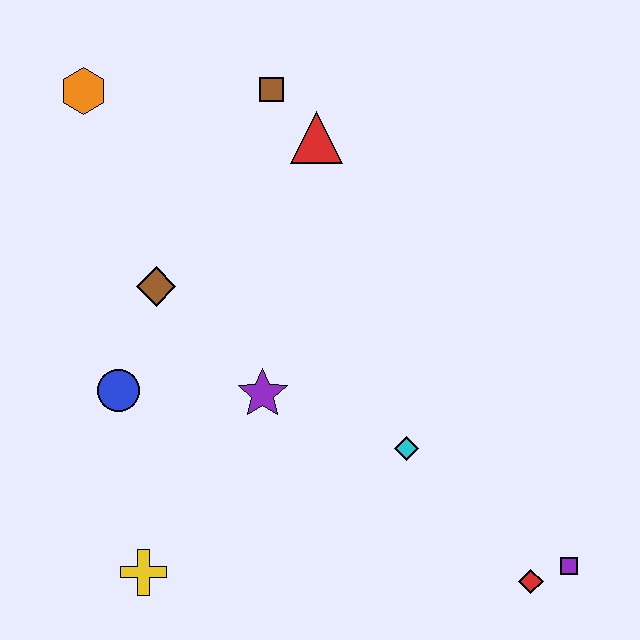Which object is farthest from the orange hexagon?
The purple square is farthest from the orange hexagon.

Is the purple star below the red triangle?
Yes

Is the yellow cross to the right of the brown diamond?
No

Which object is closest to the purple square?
The red diamond is closest to the purple square.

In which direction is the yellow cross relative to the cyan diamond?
The yellow cross is to the left of the cyan diamond.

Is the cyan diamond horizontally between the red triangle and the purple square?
Yes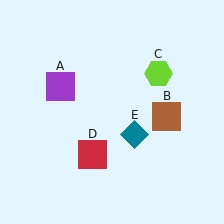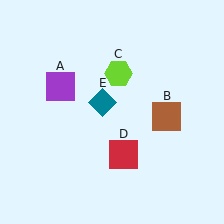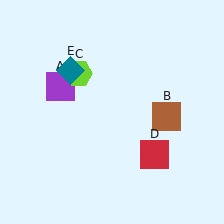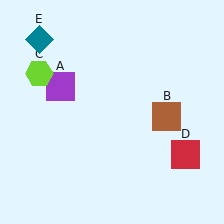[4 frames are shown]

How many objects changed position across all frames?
3 objects changed position: lime hexagon (object C), red square (object D), teal diamond (object E).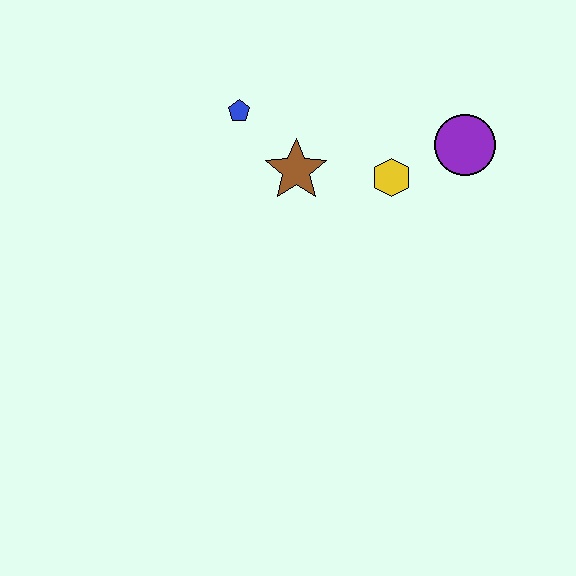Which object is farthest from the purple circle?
The blue pentagon is farthest from the purple circle.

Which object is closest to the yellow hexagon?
The purple circle is closest to the yellow hexagon.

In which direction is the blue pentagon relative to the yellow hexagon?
The blue pentagon is to the left of the yellow hexagon.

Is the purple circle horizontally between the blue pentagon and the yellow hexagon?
No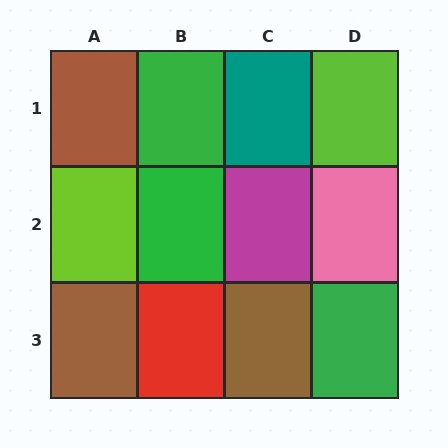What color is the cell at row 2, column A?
Lime.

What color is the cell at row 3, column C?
Brown.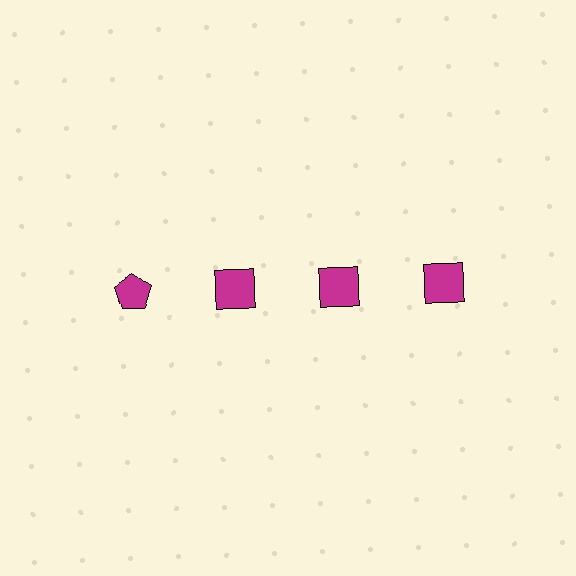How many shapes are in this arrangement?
There are 4 shapes arranged in a grid pattern.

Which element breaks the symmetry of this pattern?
The magenta pentagon in the top row, leftmost column breaks the symmetry. All other shapes are magenta squares.